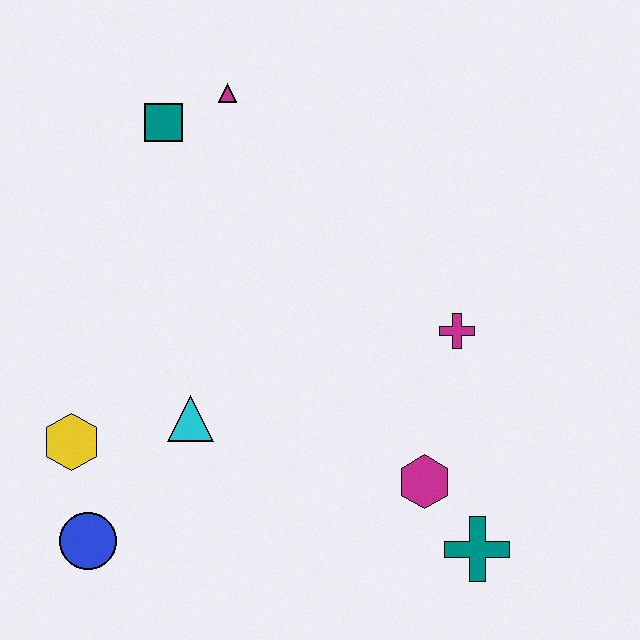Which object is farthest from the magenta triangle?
The teal cross is farthest from the magenta triangle.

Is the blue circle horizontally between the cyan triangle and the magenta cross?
No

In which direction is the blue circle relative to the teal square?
The blue circle is below the teal square.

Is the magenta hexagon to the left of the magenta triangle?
No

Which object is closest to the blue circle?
The yellow hexagon is closest to the blue circle.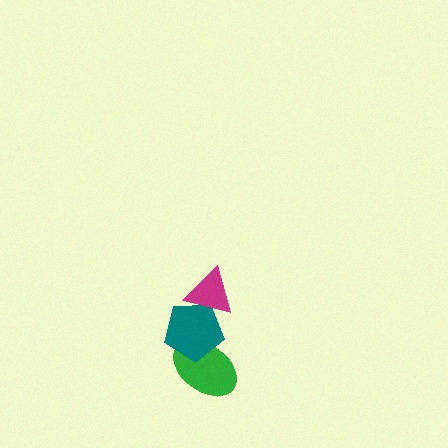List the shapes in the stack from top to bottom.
From top to bottom: the magenta triangle, the teal pentagon, the green ellipse.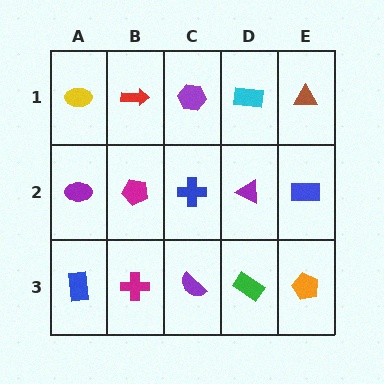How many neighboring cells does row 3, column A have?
2.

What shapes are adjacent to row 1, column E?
A blue rectangle (row 2, column E), a cyan rectangle (row 1, column D).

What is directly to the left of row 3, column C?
A magenta cross.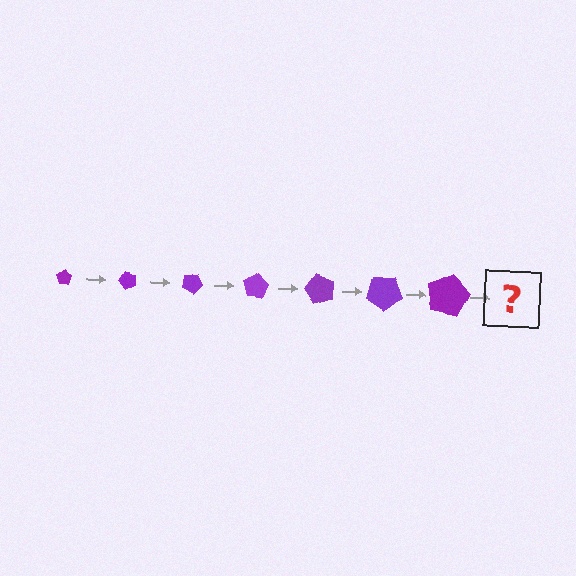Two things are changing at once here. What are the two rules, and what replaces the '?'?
The two rules are that the pentagon grows larger each step and it rotates 50 degrees each step. The '?' should be a pentagon, larger than the previous one and rotated 350 degrees from the start.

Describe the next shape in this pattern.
It should be a pentagon, larger than the previous one and rotated 350 degrees from the start.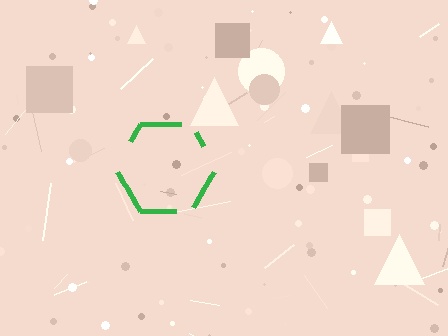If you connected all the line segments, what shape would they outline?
They would outline a hexagon.